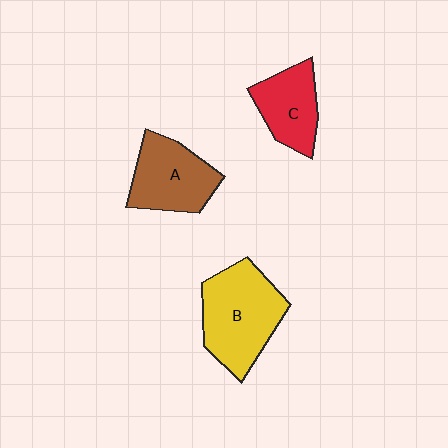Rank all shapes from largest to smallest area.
From largest to smallest: B (yellow), A (brown), C (red).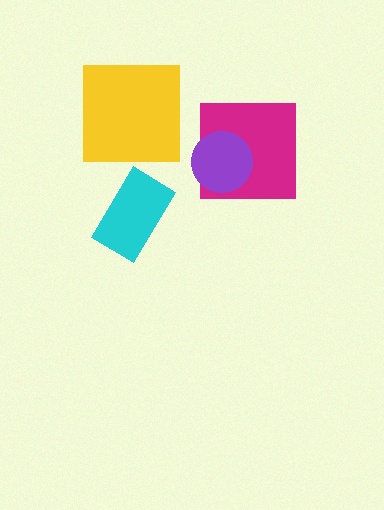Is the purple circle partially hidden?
No, no other shape covers it.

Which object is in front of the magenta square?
The purple circle is in front of the magenta square.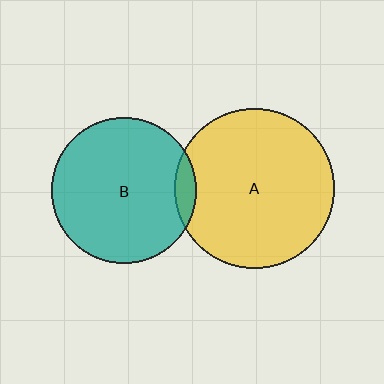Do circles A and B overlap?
Yes.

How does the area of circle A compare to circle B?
Approximately 1.2 times.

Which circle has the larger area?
Circle A (yellow).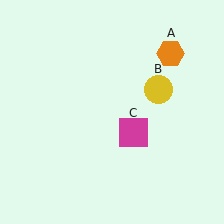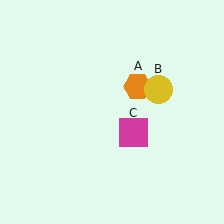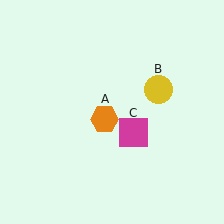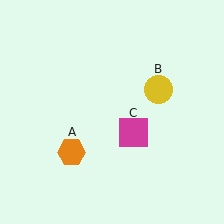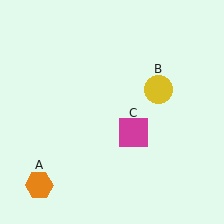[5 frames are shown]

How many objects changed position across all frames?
1 object changed position: orange hexagon (object A).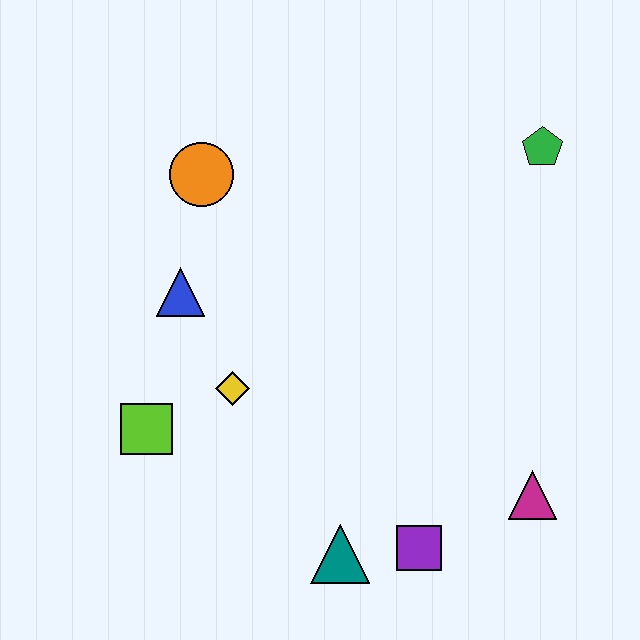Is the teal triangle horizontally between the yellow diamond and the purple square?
Yes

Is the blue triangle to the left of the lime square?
No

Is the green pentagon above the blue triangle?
Yes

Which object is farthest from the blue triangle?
The magenta triangle is farthest from the blue triangle.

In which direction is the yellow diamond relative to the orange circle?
The yellow diamond is below the orange circle.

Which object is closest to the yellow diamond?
The lime square is closest to the yellow diamond.